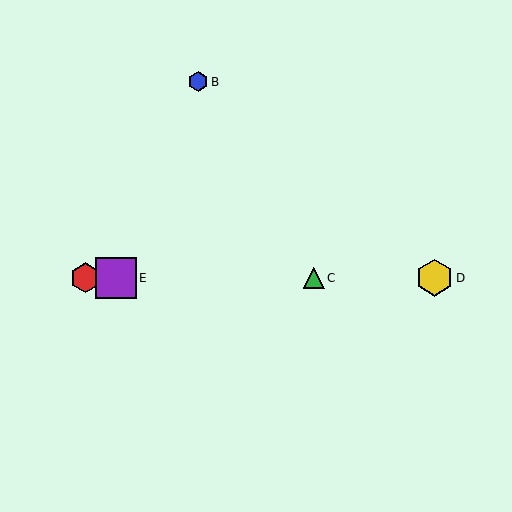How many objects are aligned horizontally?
4 objects (A, C, D, E) are aligned horizontally.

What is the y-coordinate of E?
Object E is at y≈278.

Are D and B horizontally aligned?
No, D is at y≈278 and B is at y≈82.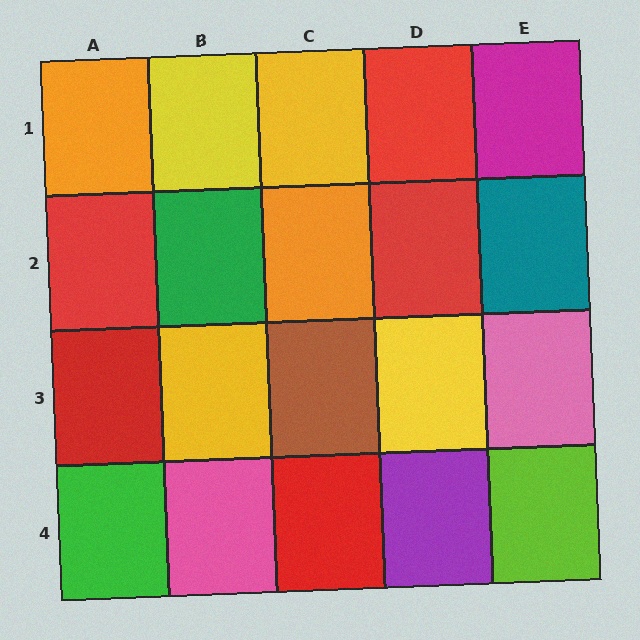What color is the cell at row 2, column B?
Green.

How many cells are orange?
2 cells are orange.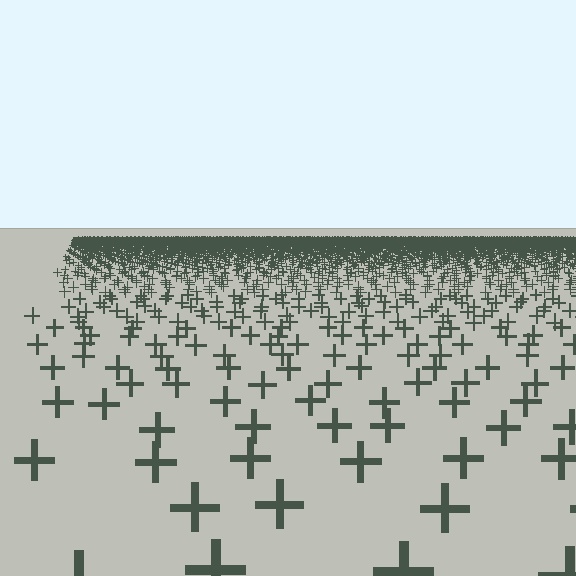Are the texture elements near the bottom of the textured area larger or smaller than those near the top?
Larger. Near the bottom, elements are closer to the viewer and appear at a bigger on-screen size.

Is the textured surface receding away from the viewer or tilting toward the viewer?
The surface is receding away from the viewer. Texture elements get smaller and denser toward the top.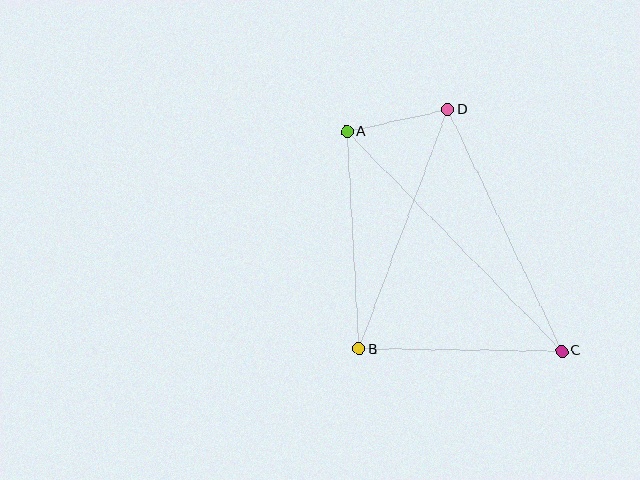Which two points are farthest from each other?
Points A and C are farthest from each other.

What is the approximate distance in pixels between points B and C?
The distance between B and C is approximately 203 pixels.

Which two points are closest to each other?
Points A and D are closest to each other.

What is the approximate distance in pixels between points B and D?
The distance between B and D is approximately 255 pixels.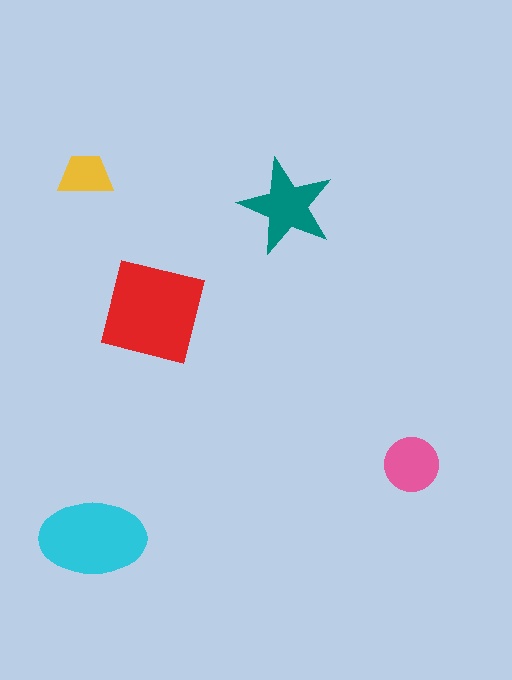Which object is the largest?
The red square.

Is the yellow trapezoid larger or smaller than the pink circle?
Smaller.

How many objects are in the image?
There are 5 objects in the image.